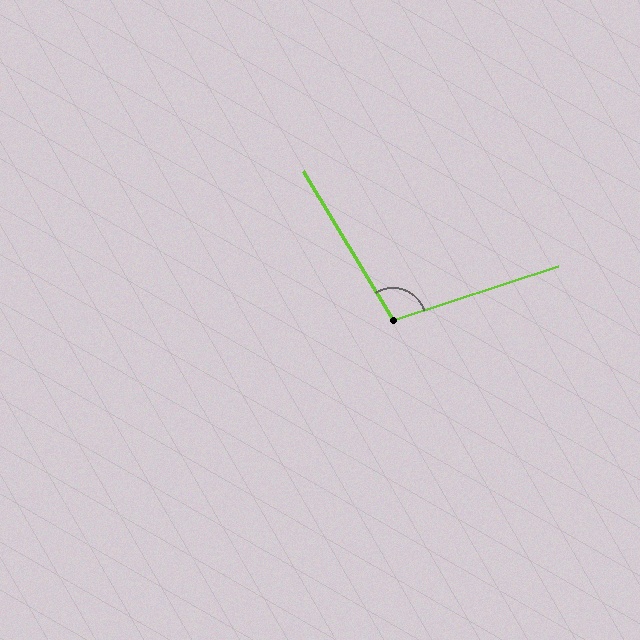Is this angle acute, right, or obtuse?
It is obtuse.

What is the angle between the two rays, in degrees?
Approximately 103 degrees.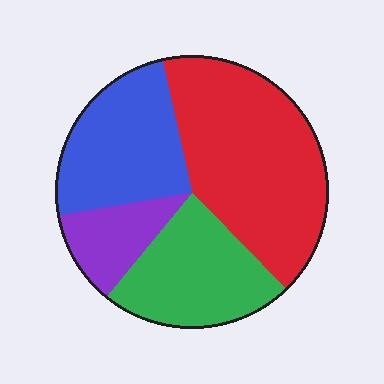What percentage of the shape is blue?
Blue takes up about one quarter (1/4) of the shape.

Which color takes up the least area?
Purple, at roughly 10%.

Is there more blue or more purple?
Blue.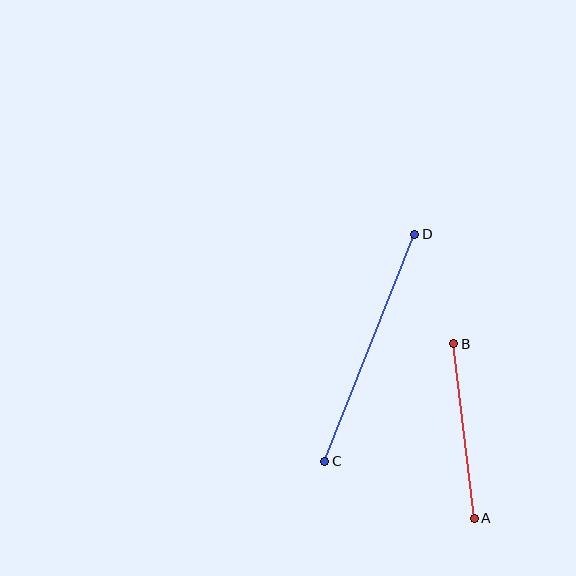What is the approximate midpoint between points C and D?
The midpoint is at approximately (370, 348) pixels.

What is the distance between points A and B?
The distance is approximately 176 pixels.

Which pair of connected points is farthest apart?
Points C and D are farthest apart.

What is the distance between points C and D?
The distance is approximately 244 pixels.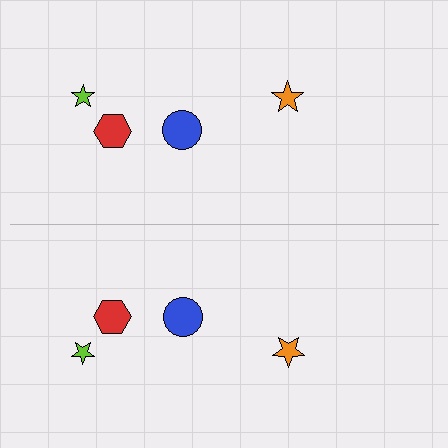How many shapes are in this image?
There are 8 shapes in this image.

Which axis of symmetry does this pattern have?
The pattern has a horizontal axis of symmetry running through the center of the image.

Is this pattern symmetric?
Yes, this pattern has bilateral (reflection) symmetry.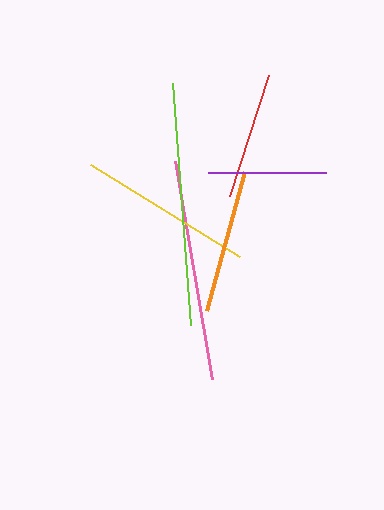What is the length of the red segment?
The red segment is approximately 127 pixels long.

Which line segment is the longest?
The lime line is the longest at approximately 242 pixels.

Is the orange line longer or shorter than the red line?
The orange line is longer than the red line.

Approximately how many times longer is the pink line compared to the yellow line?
The pink line is approximately 1.3 times the length of the yellow line.